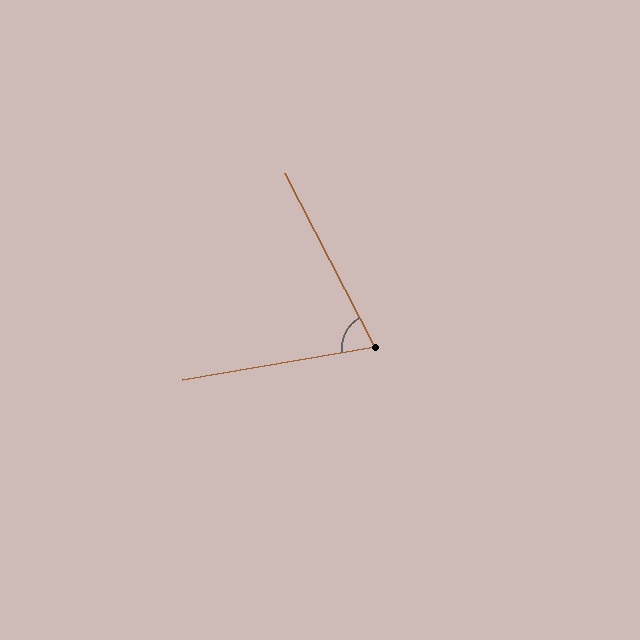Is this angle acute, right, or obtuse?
It is acute.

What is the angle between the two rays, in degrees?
Approximately 72 degrees.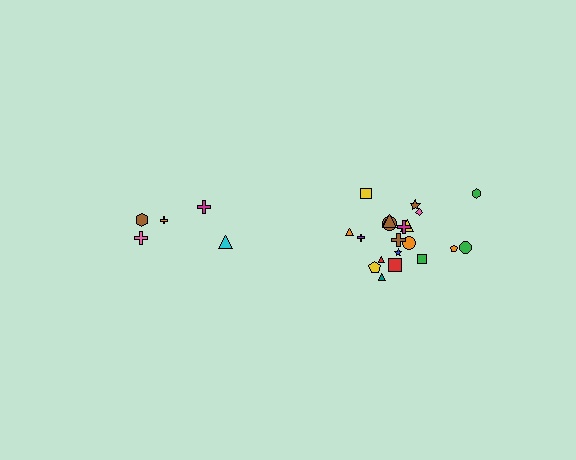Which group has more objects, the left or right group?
The right group.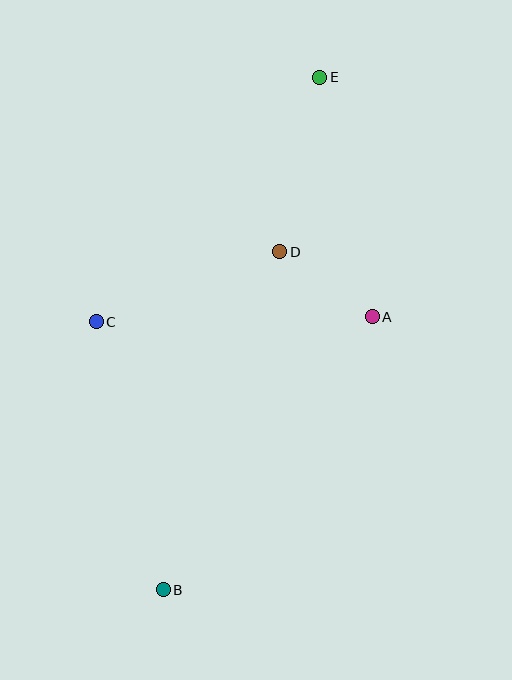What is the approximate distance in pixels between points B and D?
The distance between B and D is approximately 357 pixels.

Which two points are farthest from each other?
Points B and E are farthest from each other.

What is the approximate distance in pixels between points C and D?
The distance between C and D is approximately 196 pixels.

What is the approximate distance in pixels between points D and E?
The distance between D and E is approximately 179 pixels.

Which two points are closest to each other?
Points A and D are closest to each other.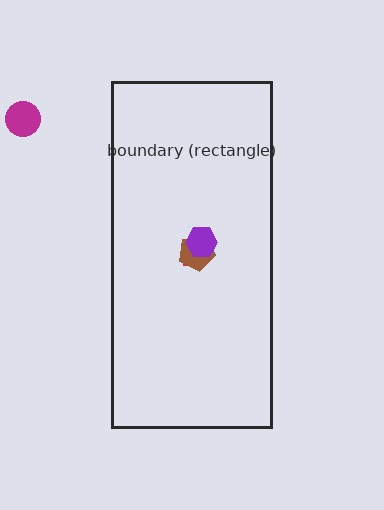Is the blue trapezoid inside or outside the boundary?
Inside.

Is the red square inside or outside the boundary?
Inside.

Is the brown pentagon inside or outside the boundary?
Inside.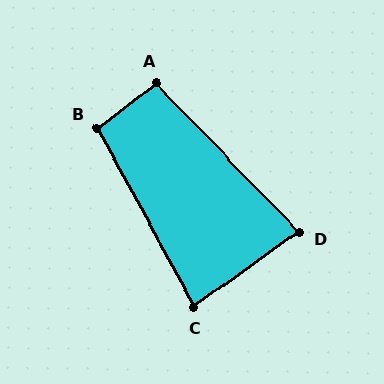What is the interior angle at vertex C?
Approximately 83 degrees (acute).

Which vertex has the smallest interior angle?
D, at approximately 81 degrees.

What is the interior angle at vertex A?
Approximately 97 degrees (obtuse).